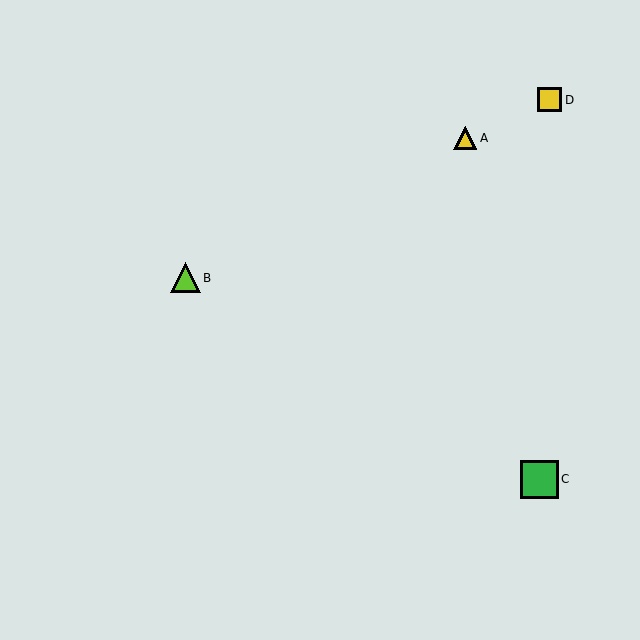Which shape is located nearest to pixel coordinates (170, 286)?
The lime triangle (labeled B) at (185, 278) is nearest to that location.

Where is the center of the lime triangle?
The center of the lime triangle is at (185, 278).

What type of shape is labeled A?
Shape A is a yellow triangle.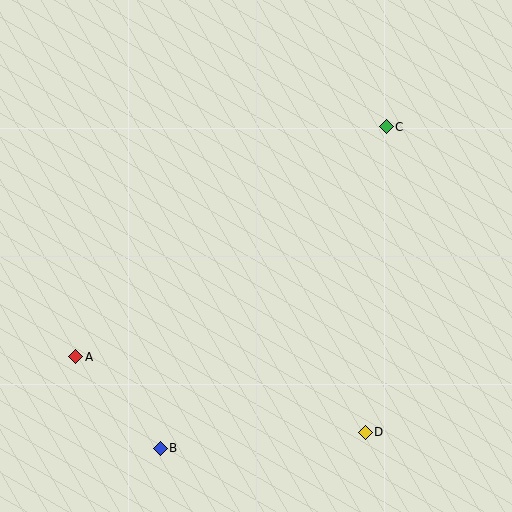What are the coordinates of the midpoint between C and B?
The midpoint between C and B is at (273, 287).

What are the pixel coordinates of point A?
Point A is at (76, 357).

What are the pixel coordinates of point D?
Point D is at (365, 432).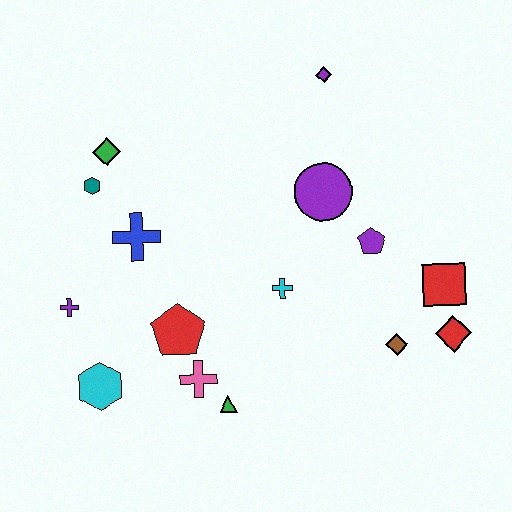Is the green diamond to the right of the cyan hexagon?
Yes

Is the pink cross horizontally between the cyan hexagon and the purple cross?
No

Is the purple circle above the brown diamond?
Yes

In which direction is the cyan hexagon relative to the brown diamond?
The cyan hexagon is to the left of the brown diamond.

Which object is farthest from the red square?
The purple cross is farthest from the red square.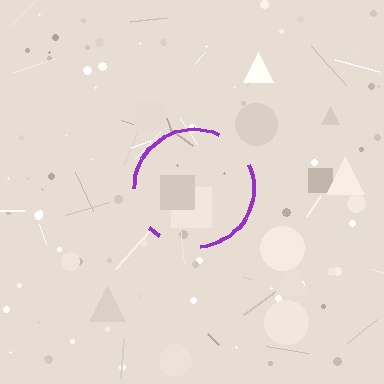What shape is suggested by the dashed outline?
The dashed outline suggests a circle.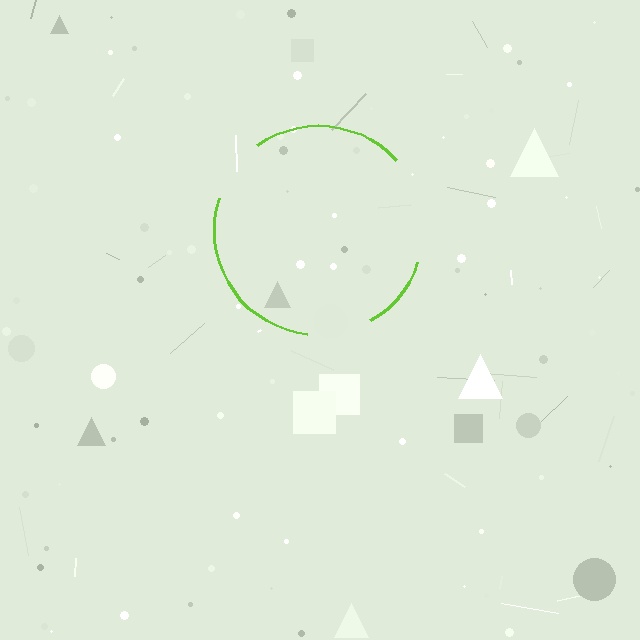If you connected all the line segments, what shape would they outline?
They would outline a circle.